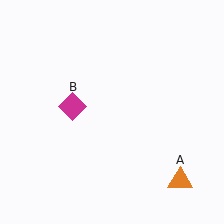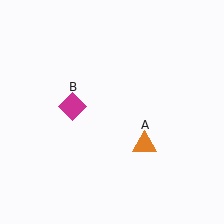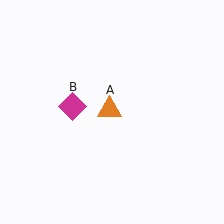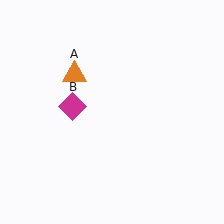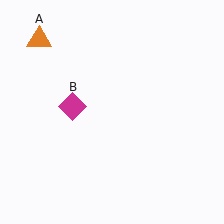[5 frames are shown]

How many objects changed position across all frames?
1 object changed position: orange triangle (object A).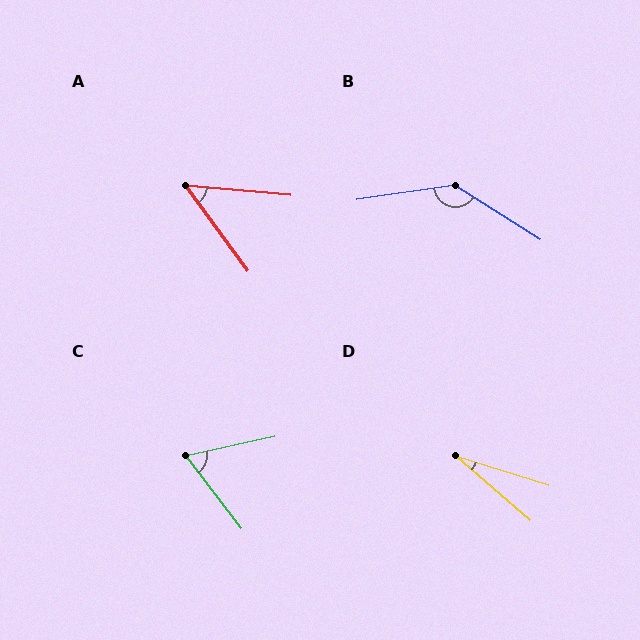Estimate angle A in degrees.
Approximately 49 degrees.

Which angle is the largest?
B, at approximately 139 degrees.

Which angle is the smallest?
D, at approximately 23 degrees.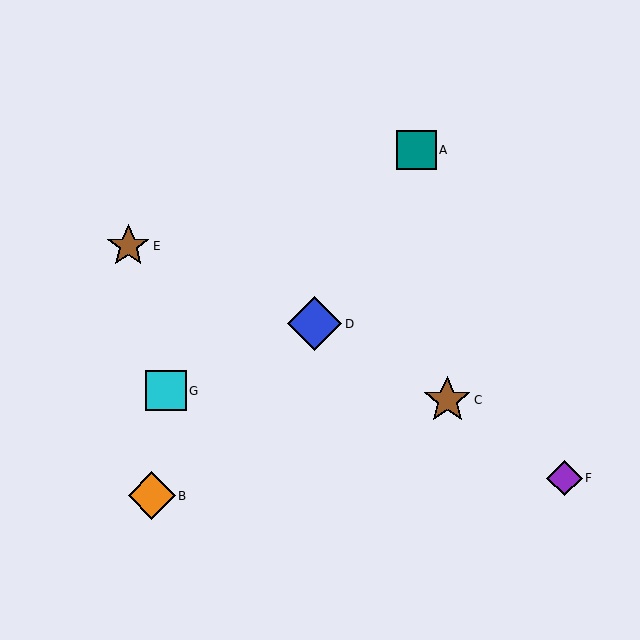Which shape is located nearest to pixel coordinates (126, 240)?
The brown star (labeled E) at (128, 246) is nearest to that location.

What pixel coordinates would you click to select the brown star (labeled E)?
Click at (128, 246) to select the brown star E.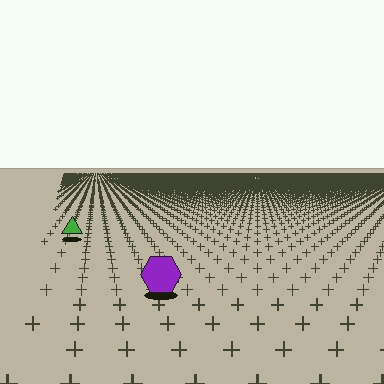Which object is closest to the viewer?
The purple hexagon is closest. The texture marks near it are larger and more spread out.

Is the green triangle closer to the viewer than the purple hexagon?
No. The purple hexagon is closer — you can tell from the texture gradient: the ground texture is coarser near it.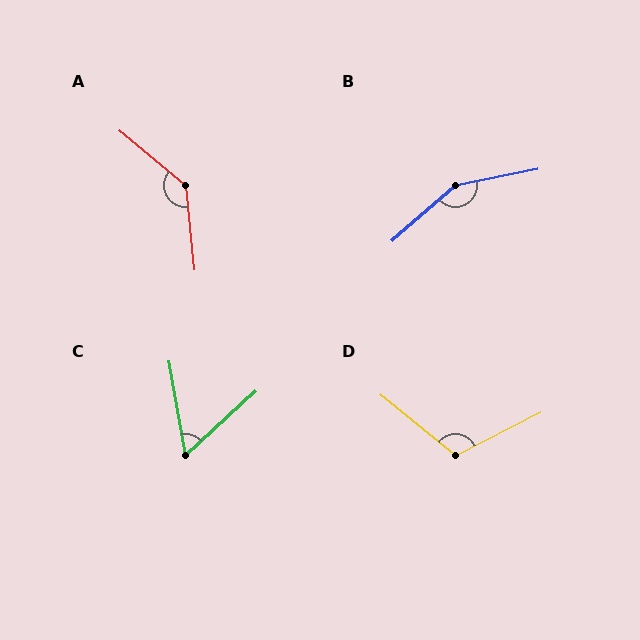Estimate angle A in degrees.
Approximately 135 degrees.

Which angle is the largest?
B, at approximately 150 degrees.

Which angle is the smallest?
C, at approximately 58 degrees.